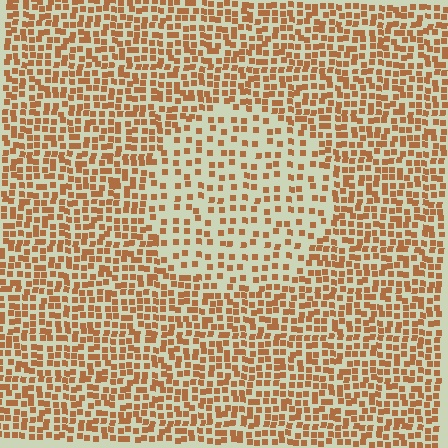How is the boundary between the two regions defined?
The boundary is defined by a change in element density (approximately 2.0x ratio). All elements are the same color, size, and shape.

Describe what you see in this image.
The image contains small brown elements arranged at two different densities. A circle-shaped region is visible where the elements are less densely packed than the surrounding area.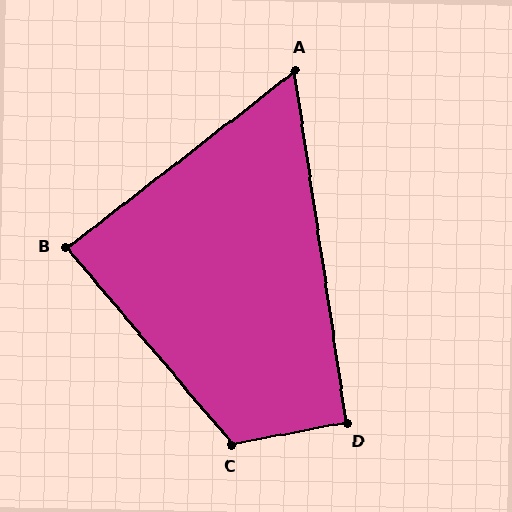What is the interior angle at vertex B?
Approximately 88 degrees (approximately right).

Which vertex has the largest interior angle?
C, at approximately 119 degrees.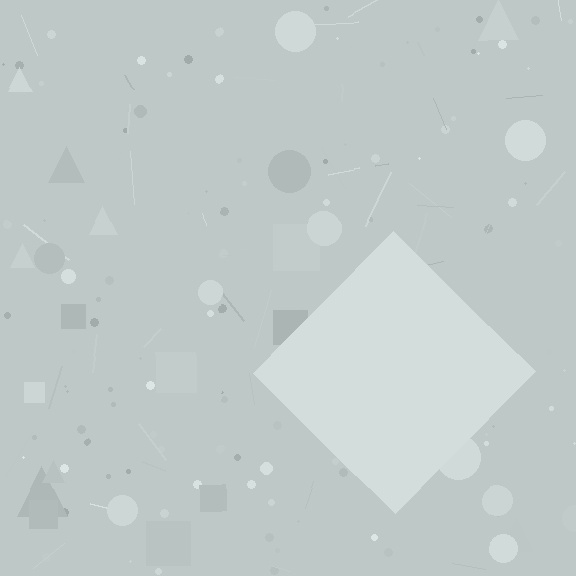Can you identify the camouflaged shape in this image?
The camouflaged shape is a diamond.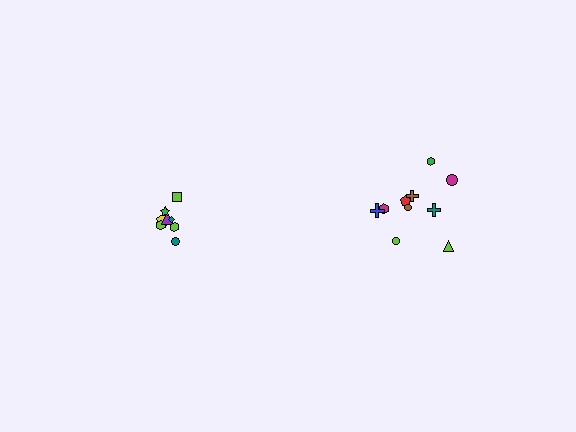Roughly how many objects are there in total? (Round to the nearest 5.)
Roughly 20 objects in total.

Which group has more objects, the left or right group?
The right group.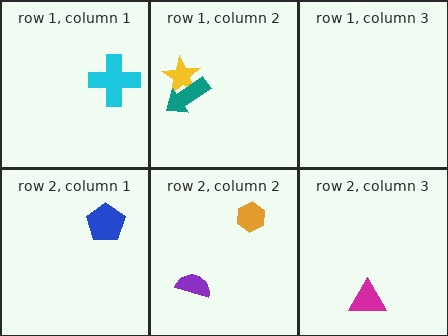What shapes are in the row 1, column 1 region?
The cyan cross.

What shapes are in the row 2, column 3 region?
The magenta triangle.